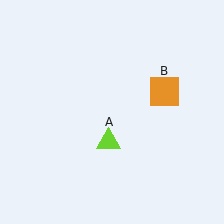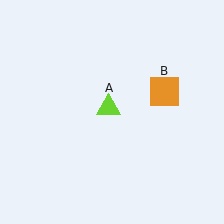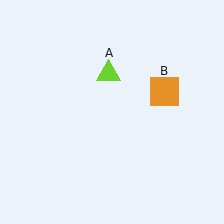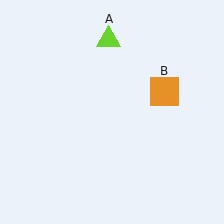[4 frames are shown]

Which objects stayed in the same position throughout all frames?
Orange square (object B) remained stationary.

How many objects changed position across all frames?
1 object changed position: lime triangle (object A).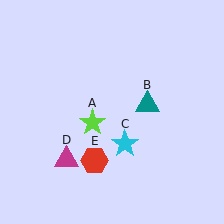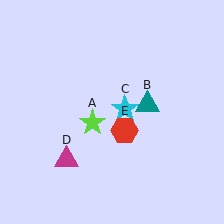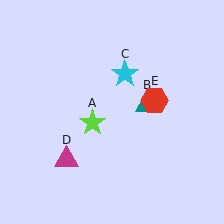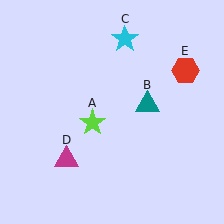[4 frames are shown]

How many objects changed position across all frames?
2 objects changed position: cyan star (object C), red hexagon (object E).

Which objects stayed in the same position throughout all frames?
Lime star (object A) and teal triangle (object B) and magenta triangle (object D) remained stationary.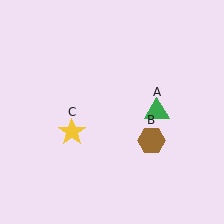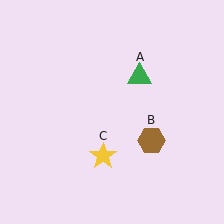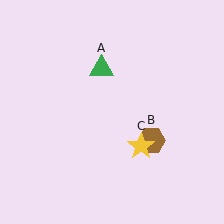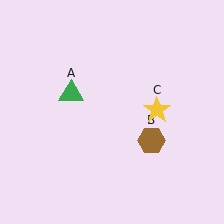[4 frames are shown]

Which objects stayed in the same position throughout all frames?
Brown hexagon (object B) remained stationary.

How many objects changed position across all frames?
2 objects changed position: green triangle (object A), yellow star (object C).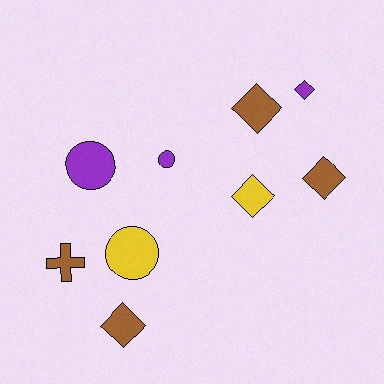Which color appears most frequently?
Brown, with 4 objects.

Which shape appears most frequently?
Diamond, with 5 objects.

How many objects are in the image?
There are 9 objects.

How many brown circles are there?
There are no brown circles.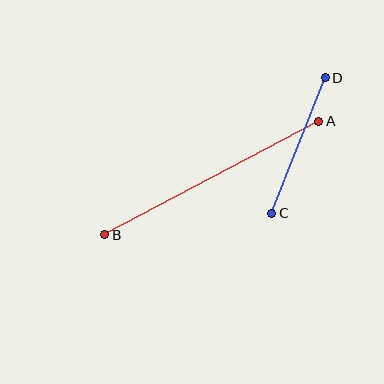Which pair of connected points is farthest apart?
Points A and B are farthest apart.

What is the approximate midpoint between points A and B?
The midpoint is at approximately (212, 178) pixels.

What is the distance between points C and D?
The distance is approximately 145 pixels.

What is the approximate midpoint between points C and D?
The midpoint is at approximately (298, 145) pixels.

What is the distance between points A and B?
The distance is approximately 242 pixels.